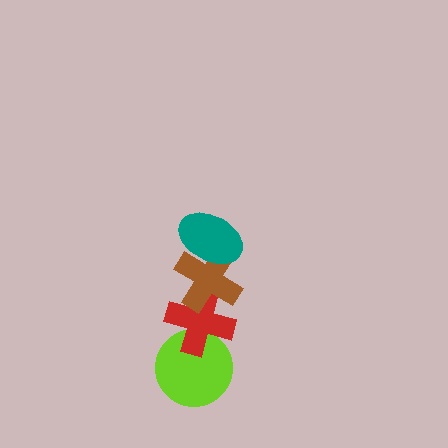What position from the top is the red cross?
The red cross is 3rd from the top.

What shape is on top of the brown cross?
The teal ellipse is on top of the brown cross.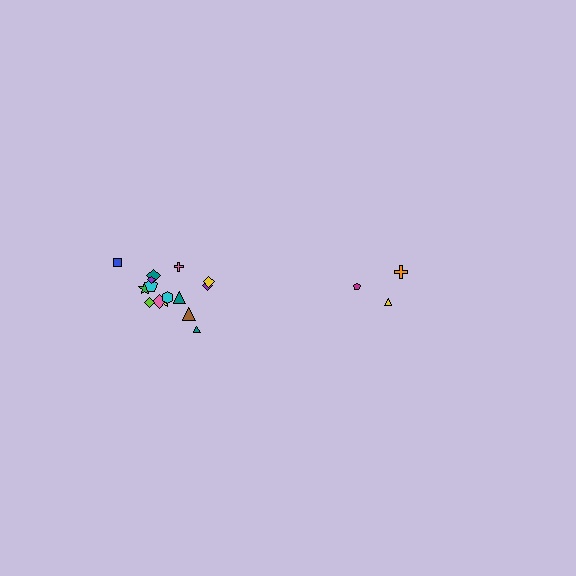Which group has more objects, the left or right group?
The left group.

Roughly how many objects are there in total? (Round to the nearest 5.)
Roughly 20 objects in total.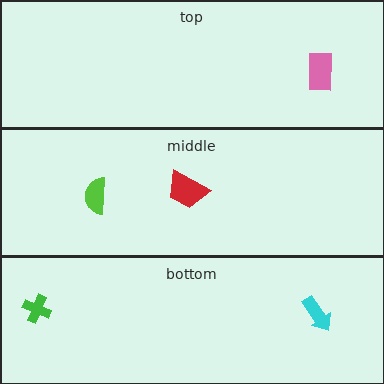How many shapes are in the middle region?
2.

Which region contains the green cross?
The bottom region.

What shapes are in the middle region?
The lime semicircle, the red trapezoid.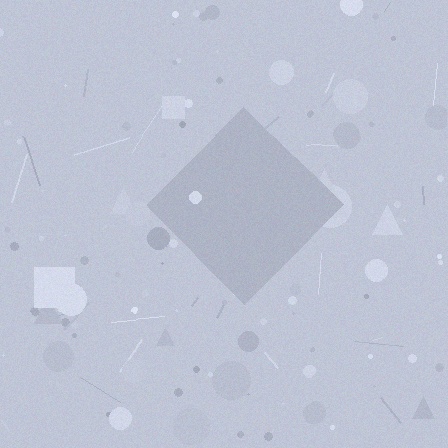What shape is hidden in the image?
A diamond is hidden in the image.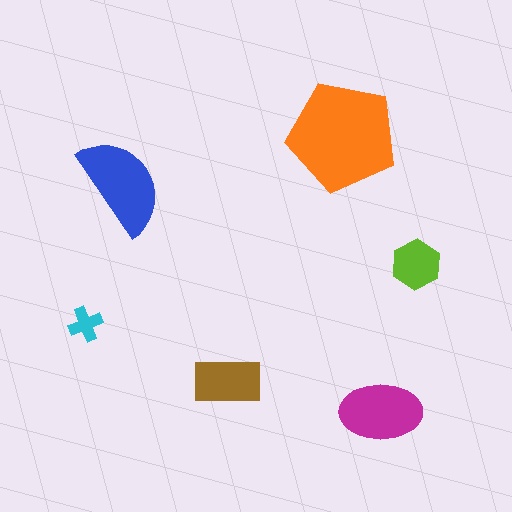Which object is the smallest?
The cyan cross.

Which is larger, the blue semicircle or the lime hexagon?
The blue semicircle.